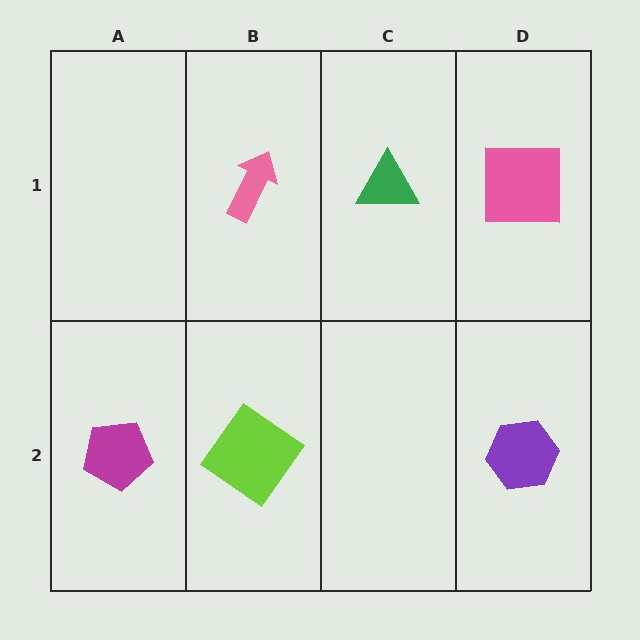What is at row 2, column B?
A lime diamond.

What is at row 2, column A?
A magenta pentagon.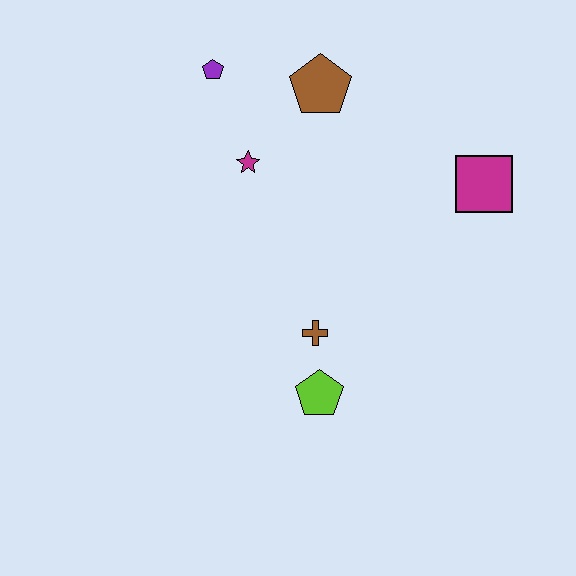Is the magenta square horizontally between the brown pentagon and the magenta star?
No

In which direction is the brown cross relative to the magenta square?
The brown cross is to the left of the magenta square.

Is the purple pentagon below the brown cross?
No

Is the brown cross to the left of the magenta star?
No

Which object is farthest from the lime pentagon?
The purple pentagon is farthest from the lime pentagon.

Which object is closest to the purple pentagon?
The magenta star is closest to the purple pentagon.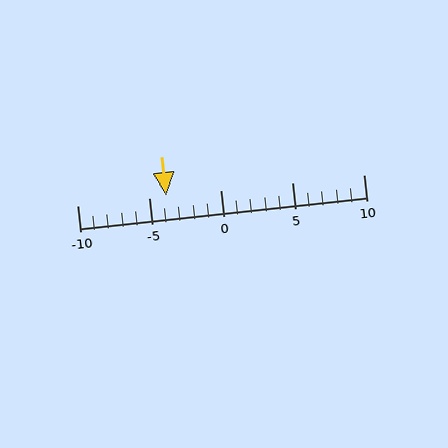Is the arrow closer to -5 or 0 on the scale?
The arrow is closer to -5.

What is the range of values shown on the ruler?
The ruler shows values from -10 to 10.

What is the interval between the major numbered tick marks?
The major tick marks are spaced 5 units apart.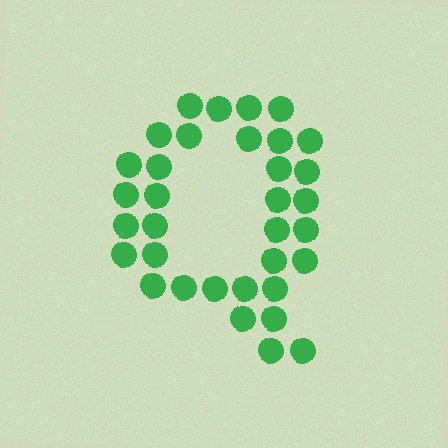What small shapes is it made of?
It is made of small circles.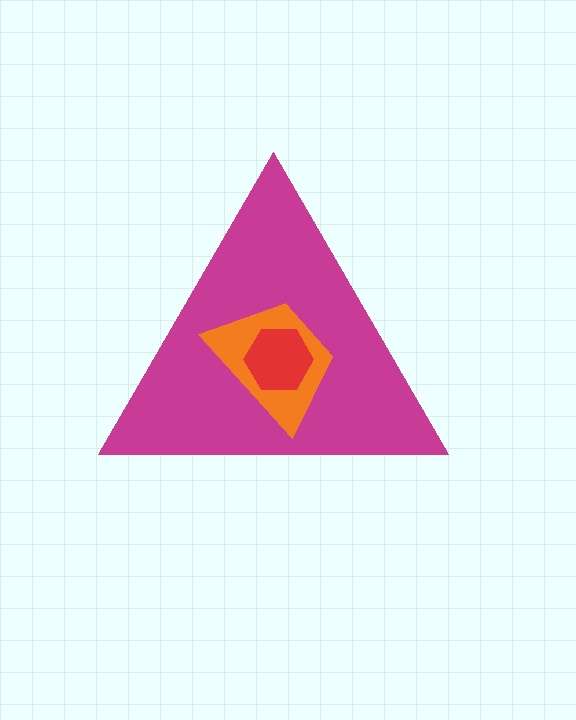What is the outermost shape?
The magenta triangle.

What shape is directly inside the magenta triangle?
The orange trapezoid.